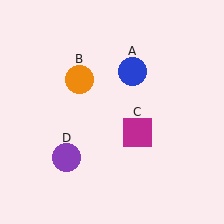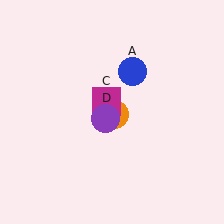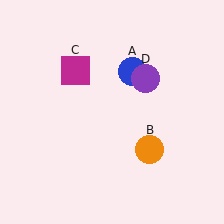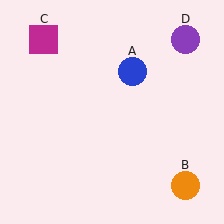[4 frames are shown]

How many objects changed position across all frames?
3 objects changed position: orange circle (object B), magenta square (object C), purple circle (object D).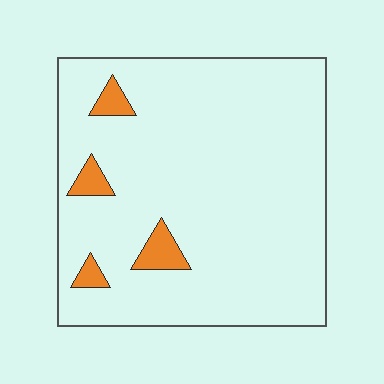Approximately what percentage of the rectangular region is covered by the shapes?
Approximately 5%.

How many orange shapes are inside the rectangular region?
4.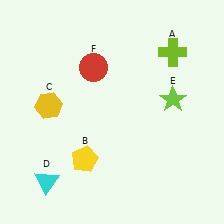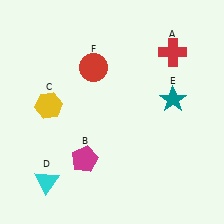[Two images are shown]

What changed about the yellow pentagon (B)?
In Image 1, B is yellow. In Image 2, it changed to magenta.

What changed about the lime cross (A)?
In Image 1, A is lime. In Image 2, it changed to red.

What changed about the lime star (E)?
In Image 1, E is lime. In Image 2, it changed to teal.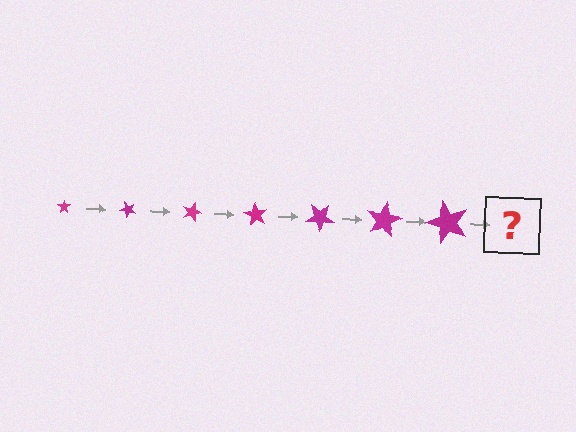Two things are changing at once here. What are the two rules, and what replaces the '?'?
The two rules are that the star grows larger each step and it rotates 45 degrees each step. The '?' should be a star, larger than the previous one and rotated 315 degrees from the start.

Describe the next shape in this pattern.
It should be a star, larger than the previous one and rotated 315 degrees from the start.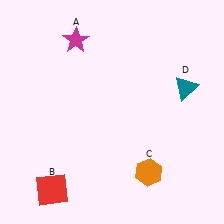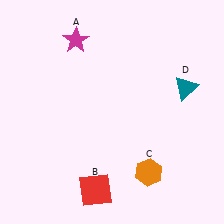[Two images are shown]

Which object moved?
The red square (B) moved right.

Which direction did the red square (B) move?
The red square (B) moved right.